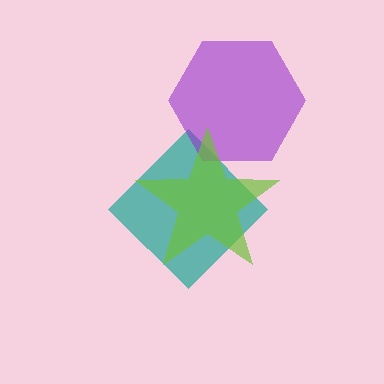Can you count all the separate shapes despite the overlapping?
Yes, there are 3 separate shapes.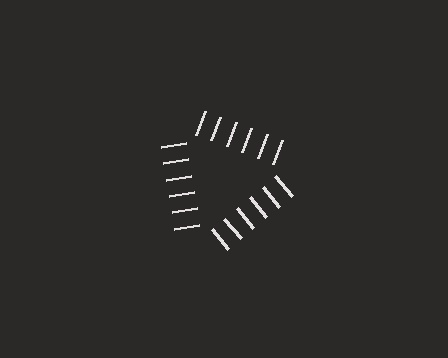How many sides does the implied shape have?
3 sides — the line-ends trace a triangle.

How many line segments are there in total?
18 — 6 along each of the 3 edges.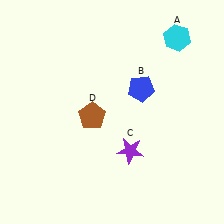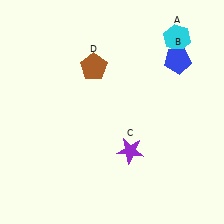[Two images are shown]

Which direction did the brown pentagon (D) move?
The brown pentagon (D) moved up.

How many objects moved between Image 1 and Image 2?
2 objects moved between the two images.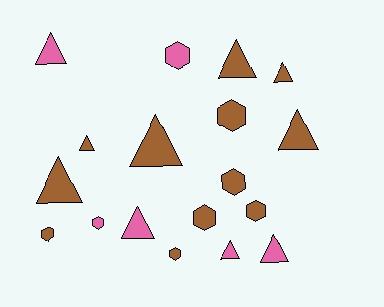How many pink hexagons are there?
There are 2 pink hexagons.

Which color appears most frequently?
Brown, with 12 objects.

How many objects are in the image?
There are 18 objects.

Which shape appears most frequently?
Triangle, with 10 objects.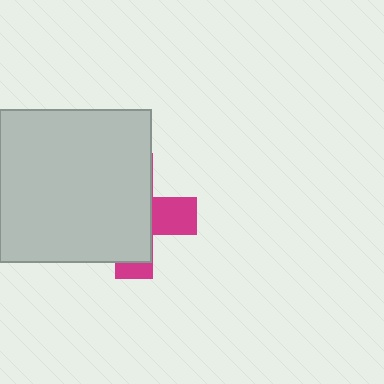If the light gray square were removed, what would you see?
You would see the complete magenta cross.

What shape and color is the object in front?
The object in front is a light gray square.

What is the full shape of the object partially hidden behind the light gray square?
The partially hidden object is a magenta cross.